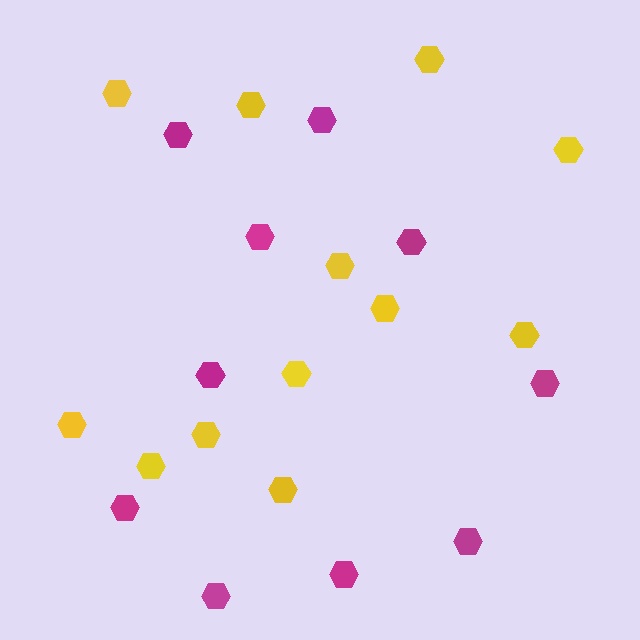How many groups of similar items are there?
There are 2 groups: one group of yellow hexagons (12) and one group of magenta hexagons (10).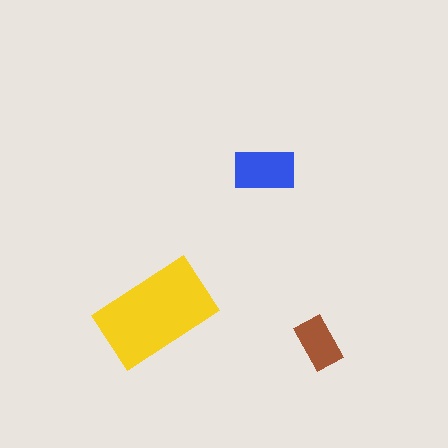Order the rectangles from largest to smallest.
the yellow one, the blue one, the brown one.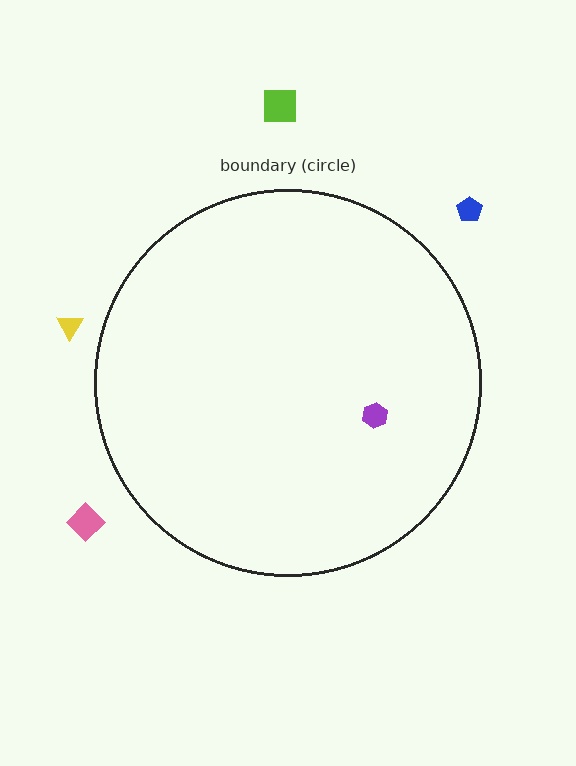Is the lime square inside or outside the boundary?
Outside.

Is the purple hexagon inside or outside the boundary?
Inside.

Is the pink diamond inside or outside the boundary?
Outside.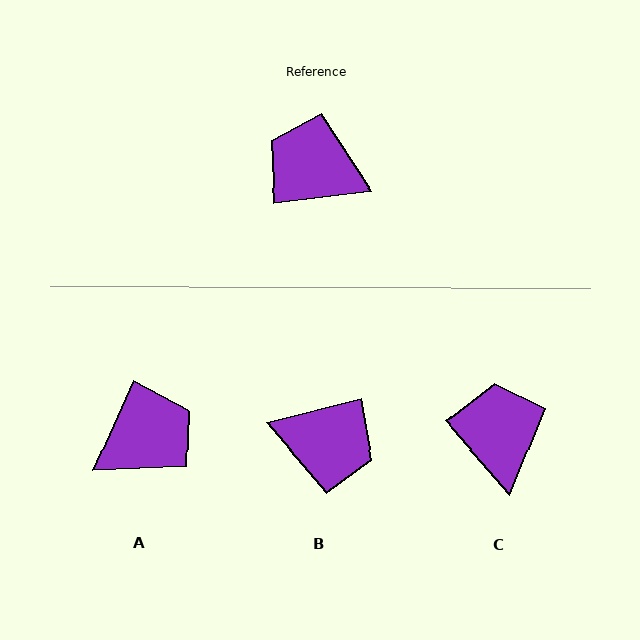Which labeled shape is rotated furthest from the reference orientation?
B, about 172 degrees away.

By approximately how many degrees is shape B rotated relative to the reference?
Approximately 172 degrees clockwise.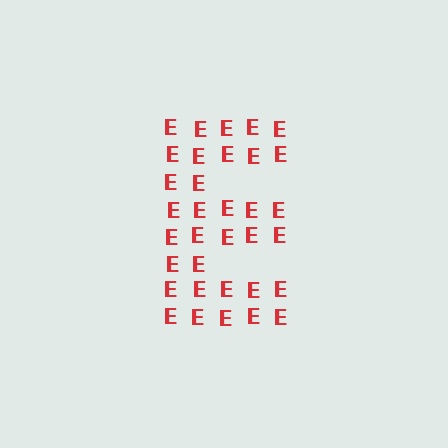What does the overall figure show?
The overall figure shows the letter E.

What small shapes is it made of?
It is made of small letter E's.